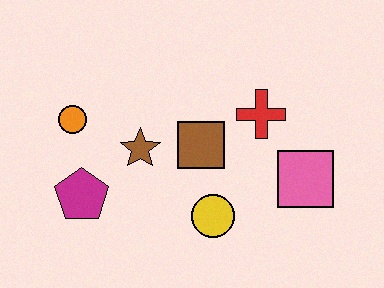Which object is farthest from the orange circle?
The pink square is farthest from the orange circle.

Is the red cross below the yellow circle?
No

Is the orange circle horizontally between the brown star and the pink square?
No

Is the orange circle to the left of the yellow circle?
Yes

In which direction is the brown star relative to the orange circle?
The brown star is to the right of the orange circle.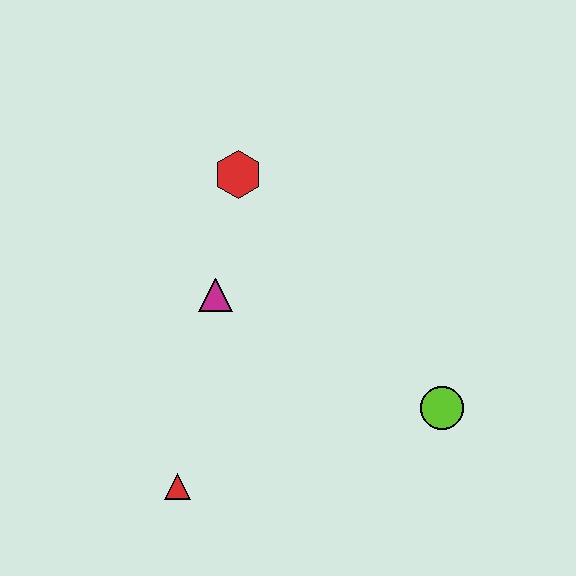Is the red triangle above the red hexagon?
No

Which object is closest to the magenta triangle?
The red hexagon is closest to the magenta triangle.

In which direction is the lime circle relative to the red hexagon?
The lime circle is below the red hexagon.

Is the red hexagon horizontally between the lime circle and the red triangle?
Yes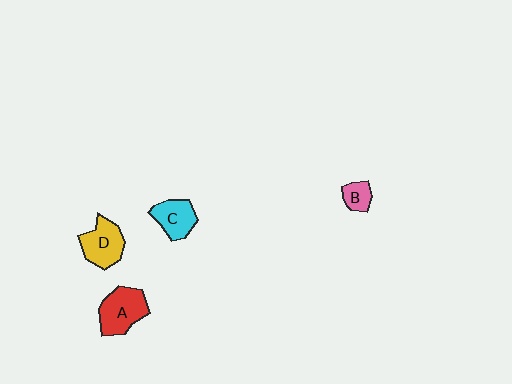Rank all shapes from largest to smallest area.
From largest to smallest: A (red), D (yellow), C (cyan), B (pink).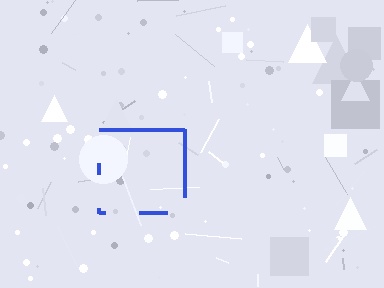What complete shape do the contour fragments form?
The contour fragments form a square.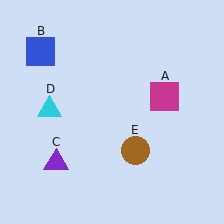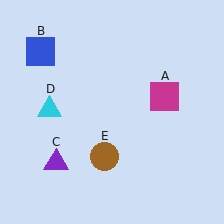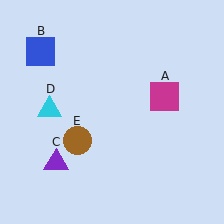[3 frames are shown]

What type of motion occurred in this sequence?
The brown circle (object E) rotated clockwise around the center of the scene.